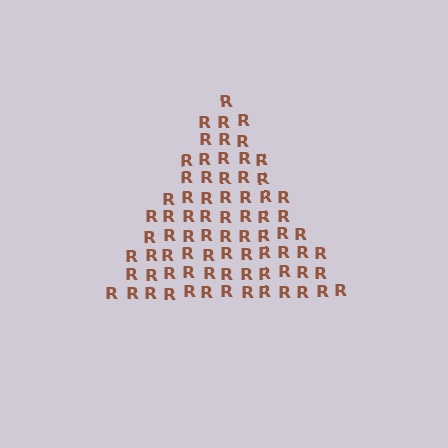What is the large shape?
The large shape is a triangle.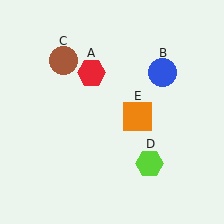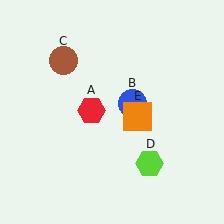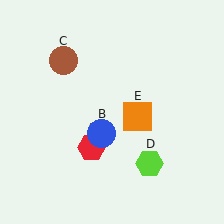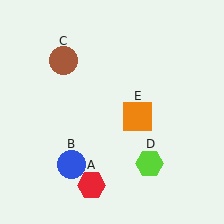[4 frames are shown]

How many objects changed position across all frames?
2 objects changed position: red hexagon (object A), blue circle (object B).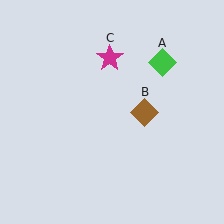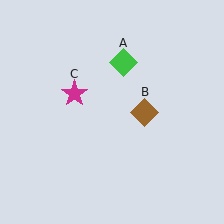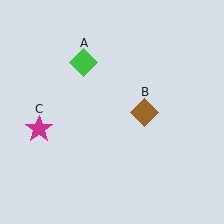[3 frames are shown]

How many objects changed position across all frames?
2 objects changed position: green diamond (object A), magenta star (object C).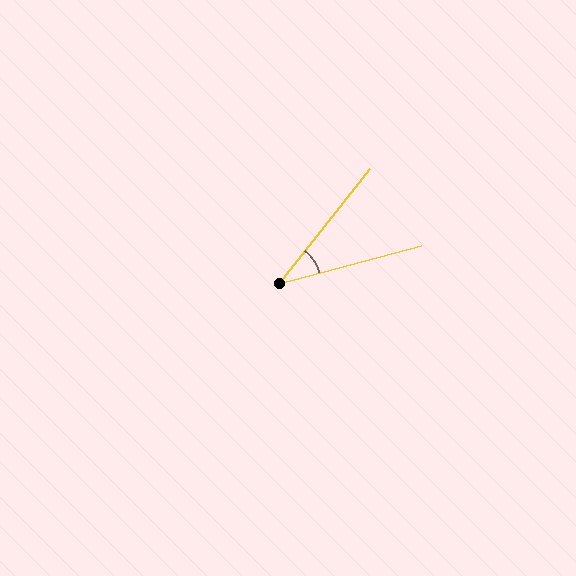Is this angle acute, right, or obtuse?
It is acute.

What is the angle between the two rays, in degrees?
Approximately 37 degrees.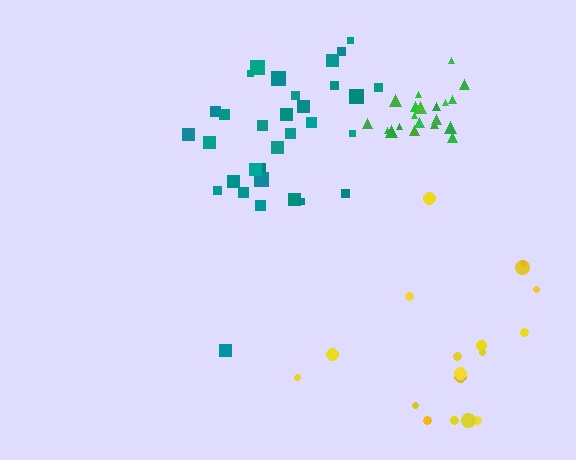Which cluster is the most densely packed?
Green.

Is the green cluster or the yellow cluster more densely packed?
Green.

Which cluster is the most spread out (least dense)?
Yellow.